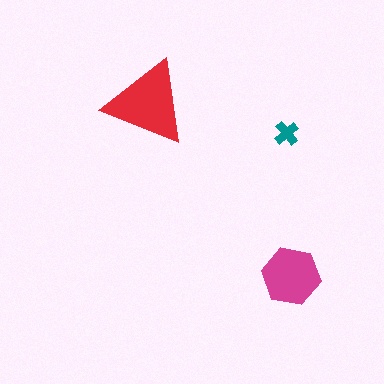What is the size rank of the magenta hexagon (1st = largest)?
2nd.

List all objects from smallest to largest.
The teal cross, the magenta hexagon, the red triangle.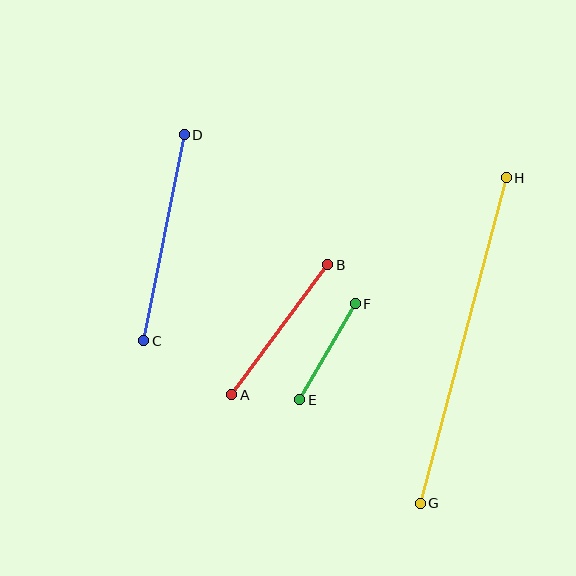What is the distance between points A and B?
The distance is approximately 162 pixels.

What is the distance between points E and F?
The distance is approximately 111 pixels.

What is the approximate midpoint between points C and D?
The midpoint is at approximately (164, 238) pixels.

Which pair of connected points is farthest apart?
Points G and H are farthest apart.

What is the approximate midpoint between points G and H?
The midpoint is at approximately (463, 340) pixels.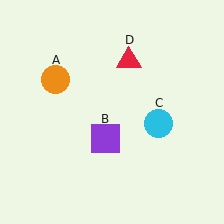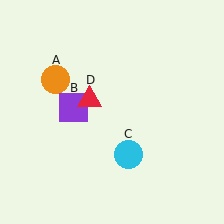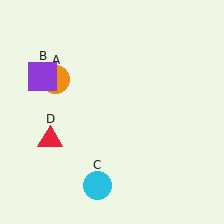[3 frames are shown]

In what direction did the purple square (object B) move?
The purple square (object B) moved up and to the left.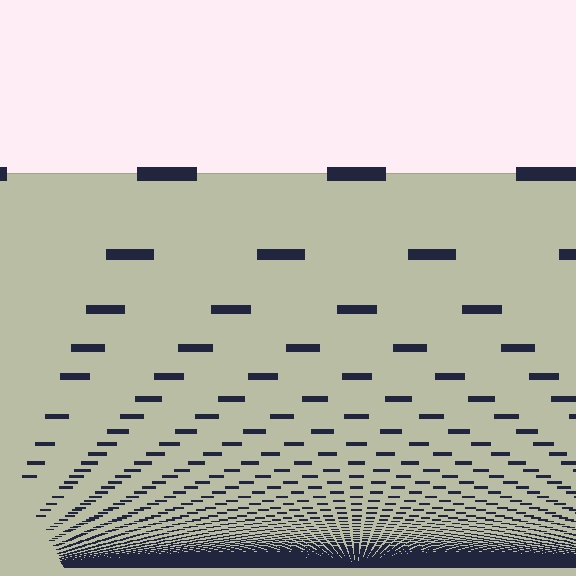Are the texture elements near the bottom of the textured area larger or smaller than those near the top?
Smaller. The gradient is inverted — elements near the bottom are smaller and denser.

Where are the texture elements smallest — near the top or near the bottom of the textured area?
Near the bottom.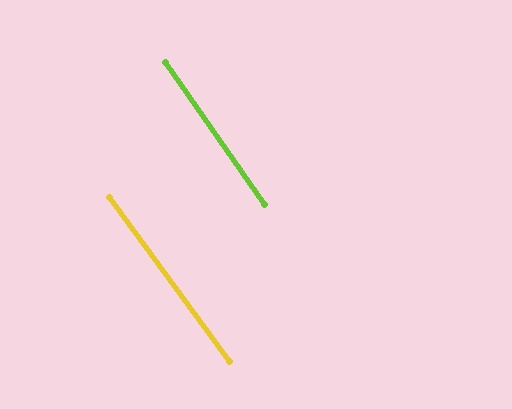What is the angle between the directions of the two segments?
Approximately 1 degree.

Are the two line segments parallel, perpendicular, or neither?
Parallel — their directions differ by only 1.5°.